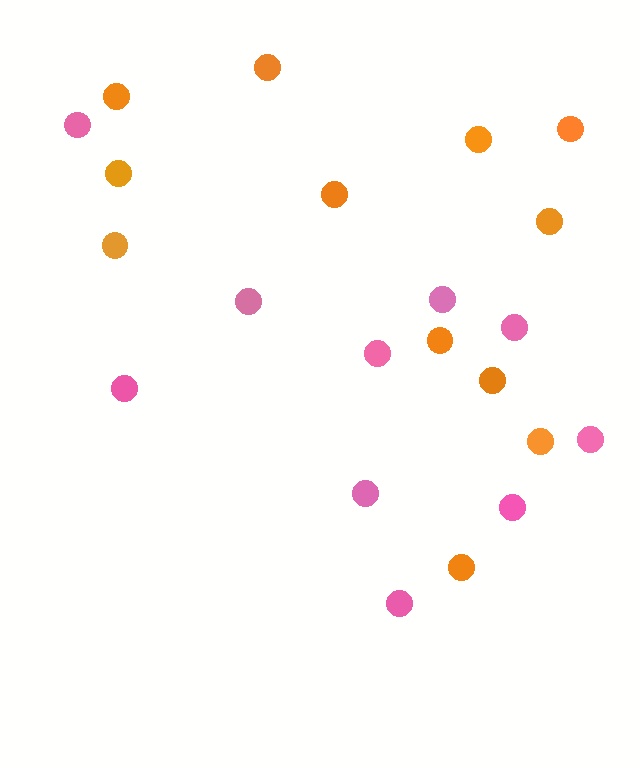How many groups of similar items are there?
There are 2 groups: one group of pink circles (10) and one group of orange circles (12).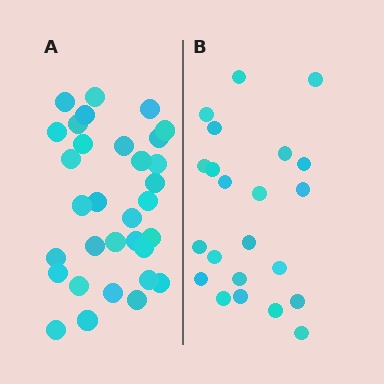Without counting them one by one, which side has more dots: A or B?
Region A (the left region) has more dots.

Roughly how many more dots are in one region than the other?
Region A has roughly 10 or so more dots than region B.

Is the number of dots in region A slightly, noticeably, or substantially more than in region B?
Region A has substantially more. The ratio is roughly 1.5 to 1.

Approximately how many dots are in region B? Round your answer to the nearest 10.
About 20 dots. (The exact count is 22, which rounds to 20.)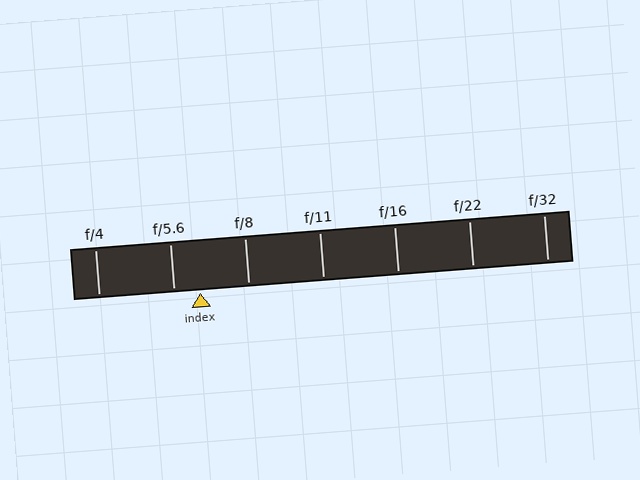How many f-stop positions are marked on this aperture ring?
There are 7 f-stop positions marked.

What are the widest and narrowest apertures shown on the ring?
The widest aperture shown is f/4 and the narrowest is f/32.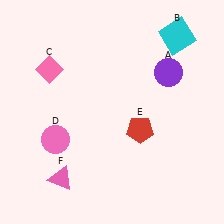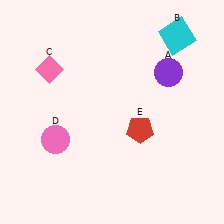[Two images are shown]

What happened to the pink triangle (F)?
The pink triangle (F) was removed in Image 2. It was in the bottom-left area of Image 1.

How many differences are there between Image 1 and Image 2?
There is 1 difference between the two images.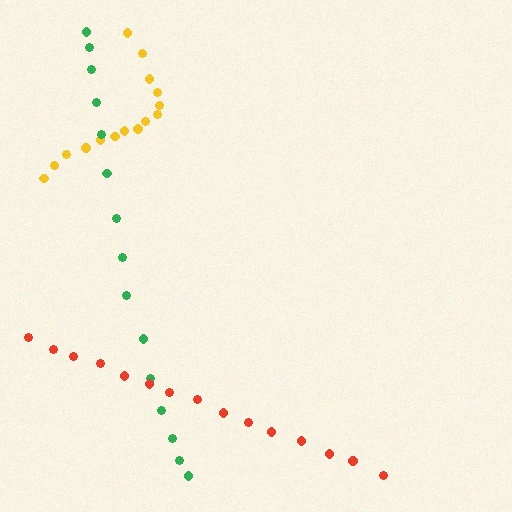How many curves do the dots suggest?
There are 3 distinct paths.